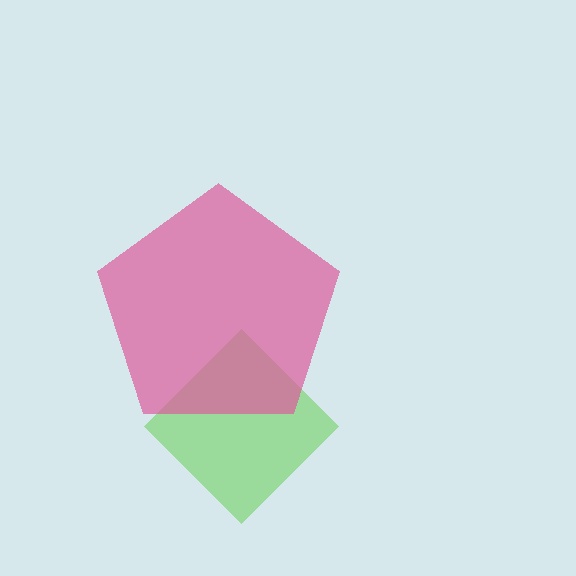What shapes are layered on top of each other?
The layered shapes are: a lime diamond, a pink pentagon.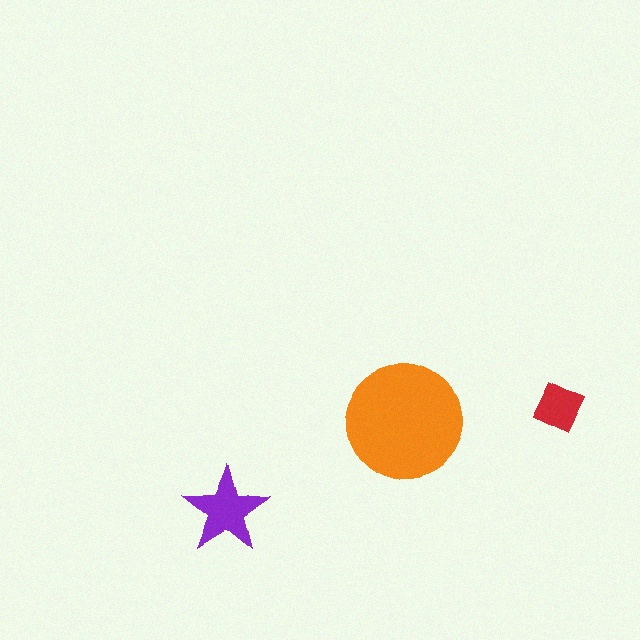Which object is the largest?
The orange circle.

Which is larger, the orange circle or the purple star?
The orange circle.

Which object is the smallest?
The red diamond.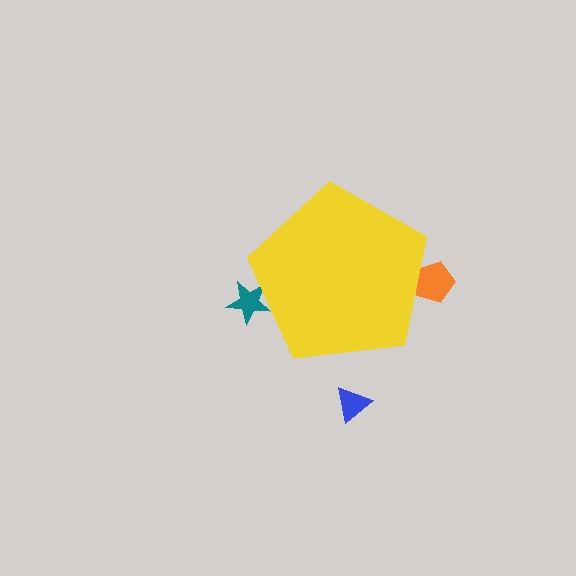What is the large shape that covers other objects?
A yellow pentagon.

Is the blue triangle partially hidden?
No, the blue triangle is fully visible.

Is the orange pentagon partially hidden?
Yes, the orange pentagon is partially hidden behind the yellow pentagon.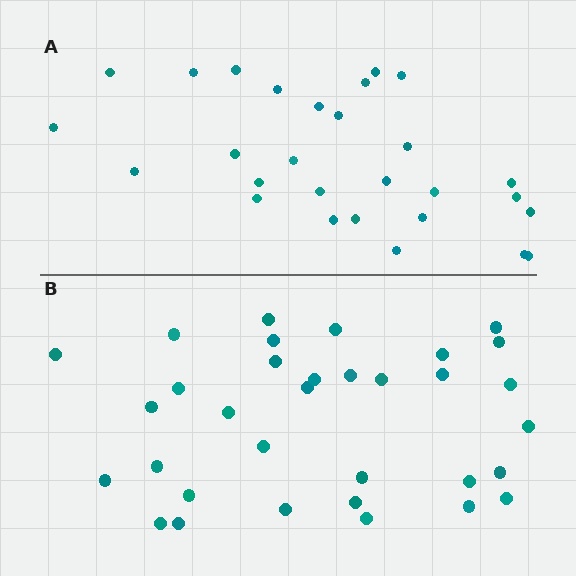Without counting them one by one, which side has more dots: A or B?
Region B (the bottom region) has more dots.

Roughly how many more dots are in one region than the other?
Region B has about 5 more dots than region A.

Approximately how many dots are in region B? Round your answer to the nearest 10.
About 30 dots. (The exact count is 33, which rounds to 30.)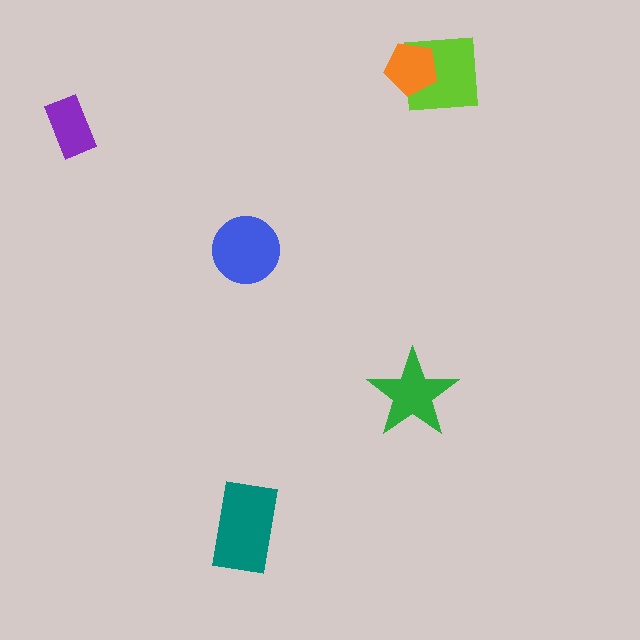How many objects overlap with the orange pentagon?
1 object overlaps with the orange pentagon.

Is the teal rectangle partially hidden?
No, no other shape covers it.